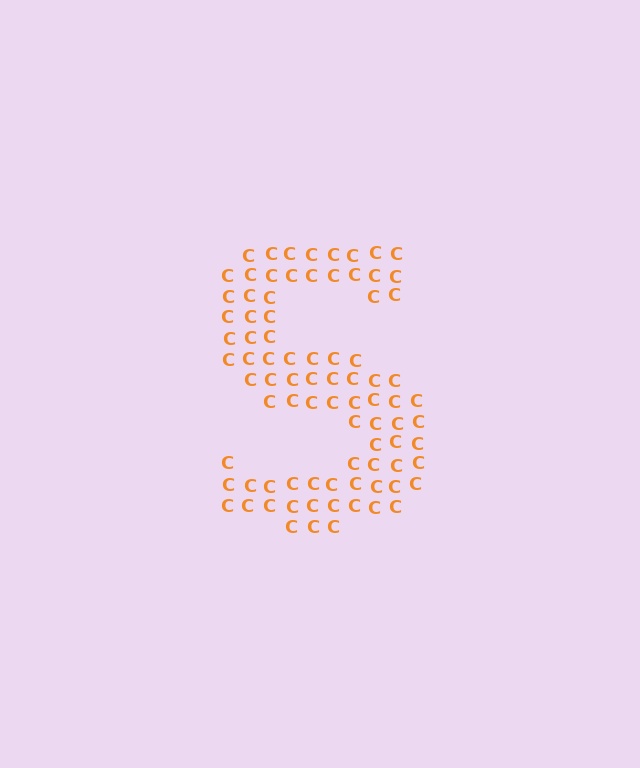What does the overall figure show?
The overall figure shows the letter S.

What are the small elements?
The small elements are letter C's.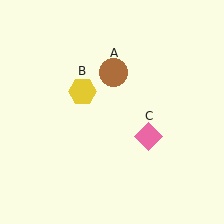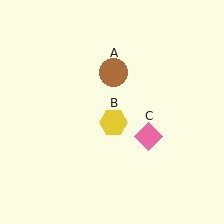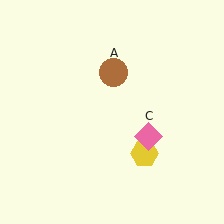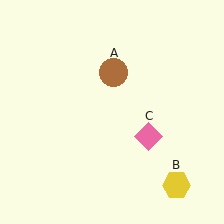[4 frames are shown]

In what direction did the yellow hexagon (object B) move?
The yellow hexagon (object B) moved down and to the right.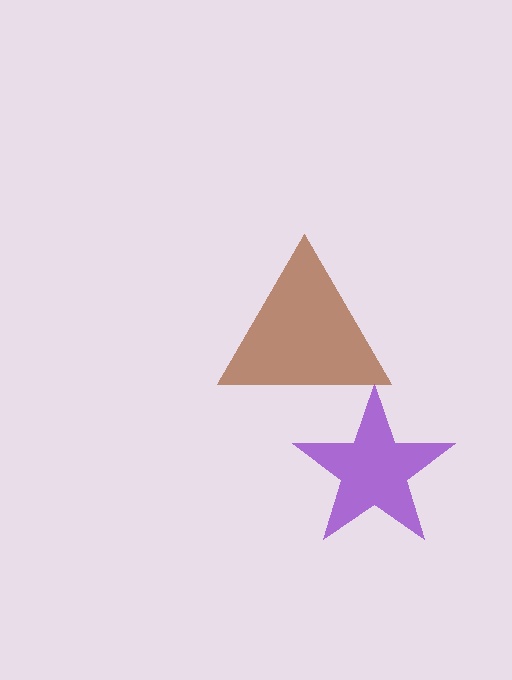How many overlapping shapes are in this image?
There are 2 overlapping shapes in the image.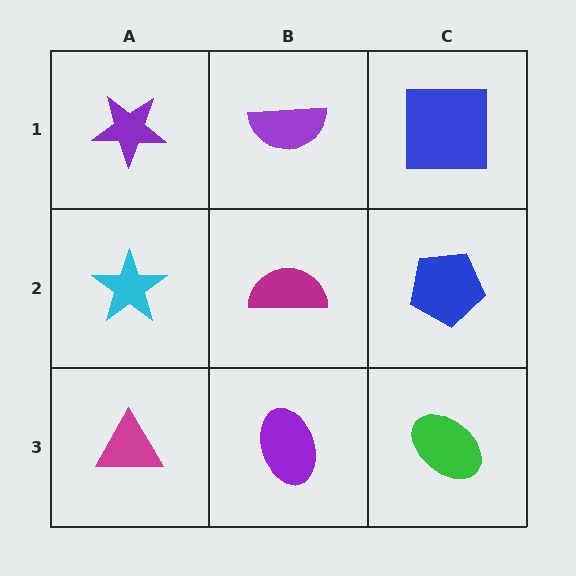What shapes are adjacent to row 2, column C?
A blue square (row 1, column C), a green ellipse (row 3, column C), a magenta semicircle (row 2, column B).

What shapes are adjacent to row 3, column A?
A cyan star (row 2, column A), a purple ellipse (row 3, column B).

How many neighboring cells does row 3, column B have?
3.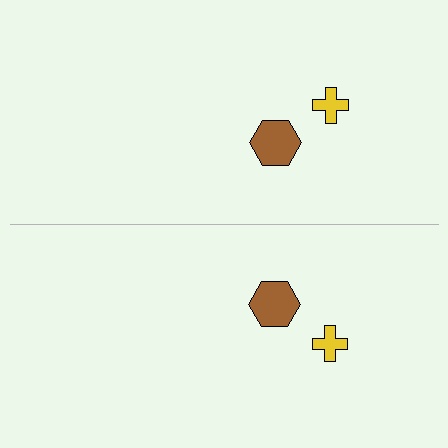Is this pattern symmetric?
Yes, this pattern has bilateral (reflection) symmetry.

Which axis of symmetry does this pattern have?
The pattern has a horizontal axis of symmetry running through the center of the image.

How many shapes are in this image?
There are 4 shapes in this image.